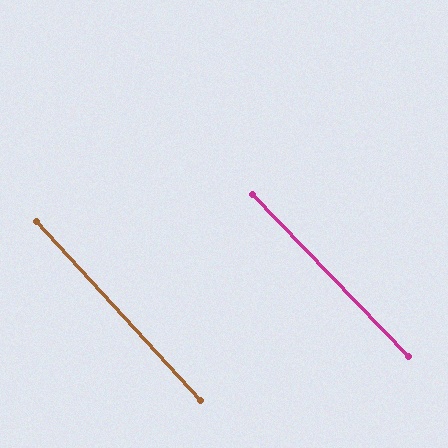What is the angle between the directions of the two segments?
Approximately 2 degrees.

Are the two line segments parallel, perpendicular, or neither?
Parallel — their directions differ by only 1.5°.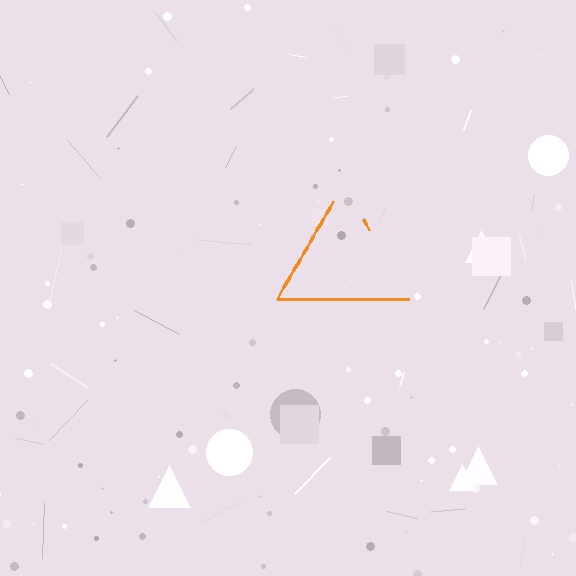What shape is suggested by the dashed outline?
The dashed outline suggests a triangle.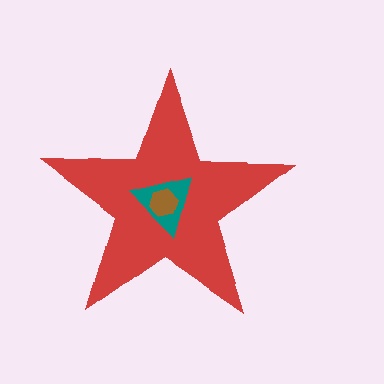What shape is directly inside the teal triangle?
The brown hexagon.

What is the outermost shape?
The red star.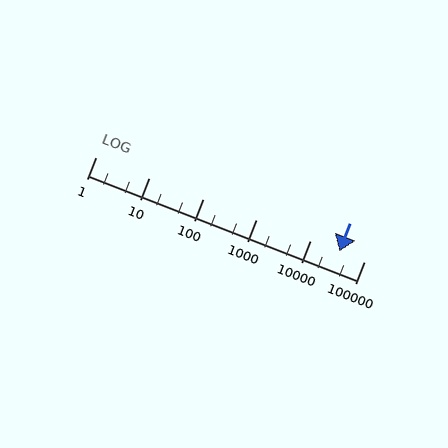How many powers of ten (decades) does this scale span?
The scale spans 5 decades, from 1 to 100000.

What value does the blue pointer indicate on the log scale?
The pointer indicates approximately 35000.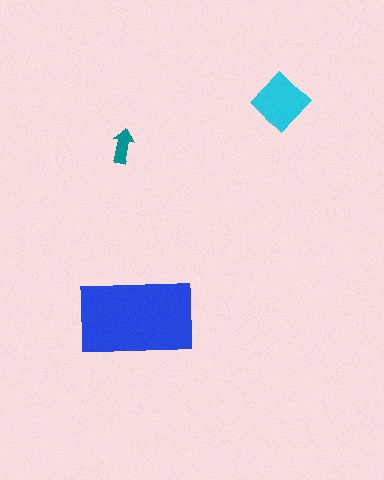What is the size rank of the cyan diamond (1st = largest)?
2nd.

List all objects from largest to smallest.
The blue rectangle, the cyan diamond, the teal arrow.